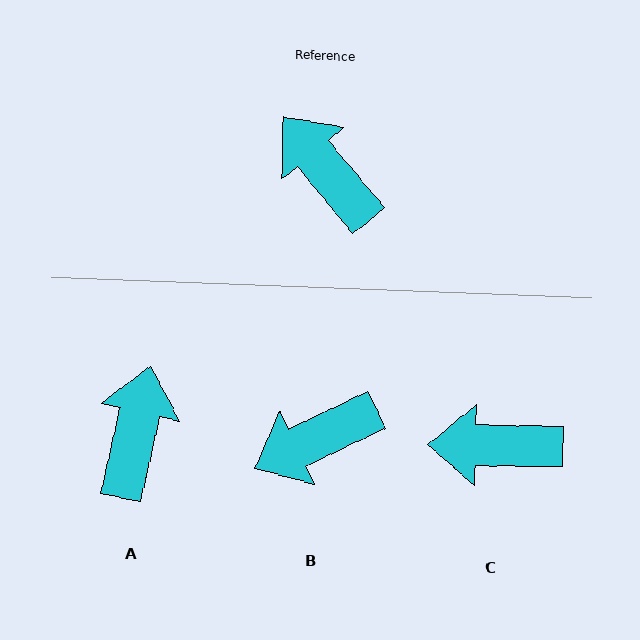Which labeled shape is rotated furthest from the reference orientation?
B, about 76 degrees away.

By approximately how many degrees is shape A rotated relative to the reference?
Approximately 53 degrees clockwise.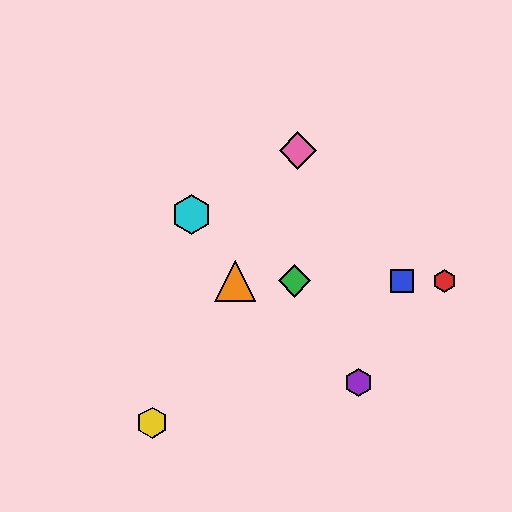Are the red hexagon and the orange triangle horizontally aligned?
Yes, both are at y≈281.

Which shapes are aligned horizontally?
The red hexagon, the blue square, the green diamond, the orange triangle are aligned horizontally.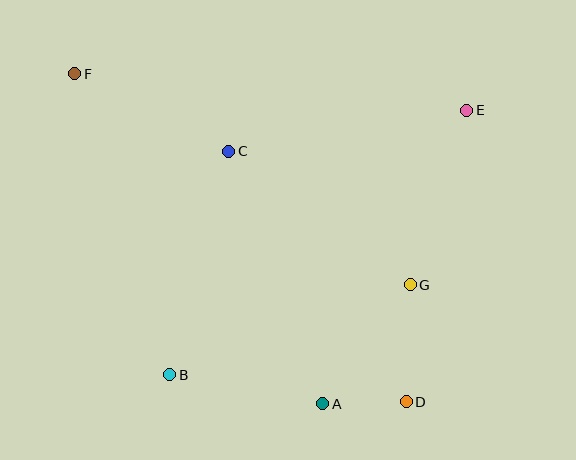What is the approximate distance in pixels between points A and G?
The distance between A and G is approximately 148 pixels.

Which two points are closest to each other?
Points A and D are closest to each other.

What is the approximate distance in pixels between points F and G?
The distance between F and G is approximately 396 pixels.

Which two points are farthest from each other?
Points D and F are farthest from each other.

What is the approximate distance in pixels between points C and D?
The distance between C and D is approximately 307 pixels.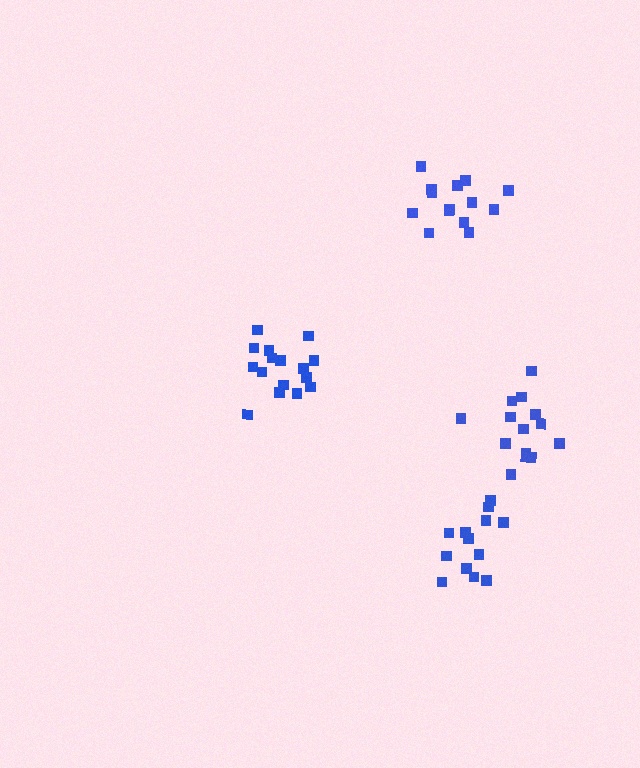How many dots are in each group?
Group 1: 14 dots, Group 2: 13 dots, Group 3: 15 dots, Group 4: 16 dots (58 total).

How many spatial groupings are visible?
There are 4 spatial groupings.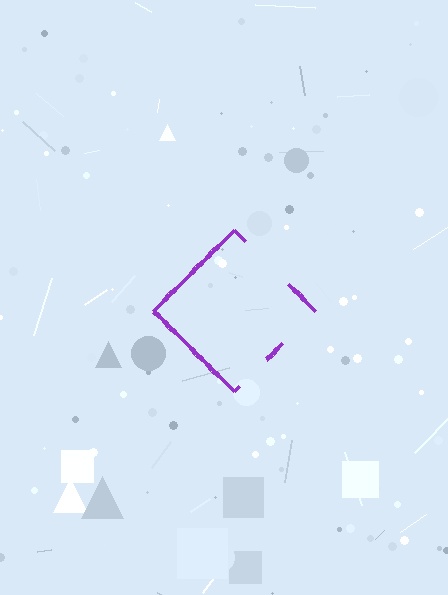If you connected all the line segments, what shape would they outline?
They would outline a diamond.